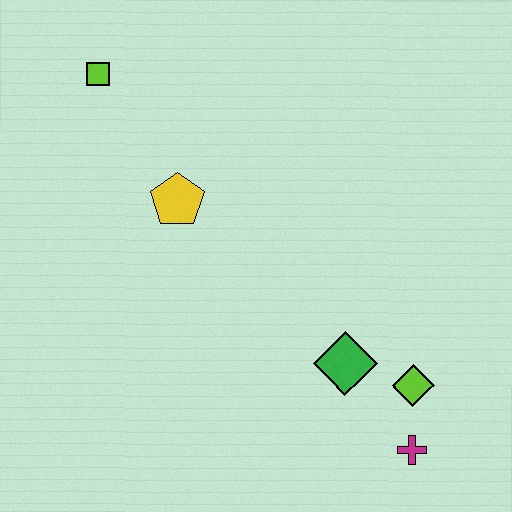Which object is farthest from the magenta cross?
The lime square is farthest from the magenta cross.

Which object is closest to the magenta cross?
The lime diamond is closest to the magenta cross.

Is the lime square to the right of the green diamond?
No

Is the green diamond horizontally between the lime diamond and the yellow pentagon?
Yes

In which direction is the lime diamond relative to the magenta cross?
The lime diamond is above the magenta cross.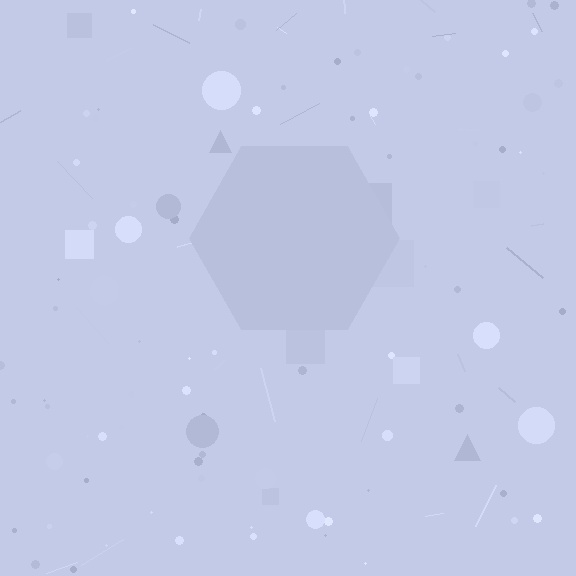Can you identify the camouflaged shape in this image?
The camouflaged shape is a hexagon.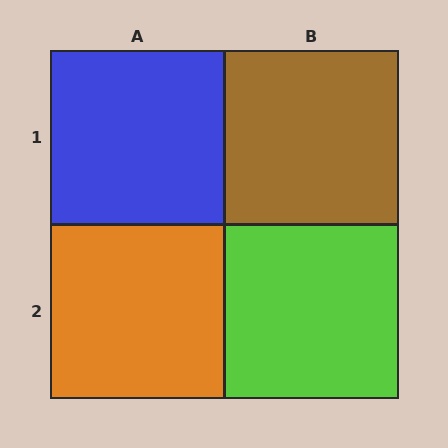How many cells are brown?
1 cell is brown.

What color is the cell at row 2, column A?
Orange.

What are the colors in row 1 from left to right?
Blue, brown.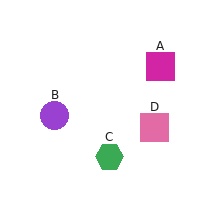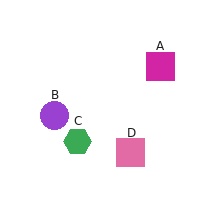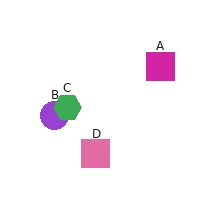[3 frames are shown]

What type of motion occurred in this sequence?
The green hexagon (object C), pink square (object D) rotated clockwise around the center of the scene.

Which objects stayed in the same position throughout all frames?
Magenta square (object A) and purple circle (object B) remained stationary.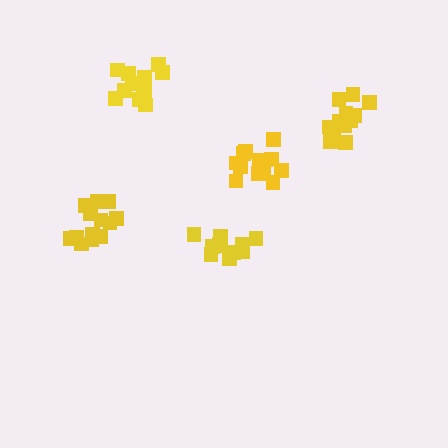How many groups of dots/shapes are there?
There are 5 groups.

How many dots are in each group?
Group 1: 14 dots, Group 2: 12 dots, Group 3: 12 dots, Group 4: 13 dots, Group 5: 14 dots (65 total).